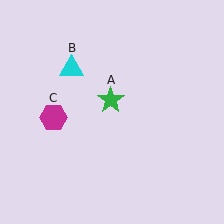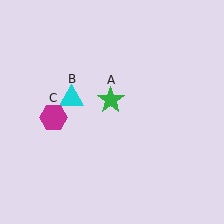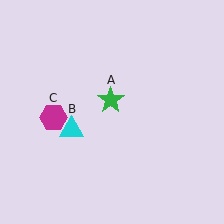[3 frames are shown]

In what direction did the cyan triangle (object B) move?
The cyan triangle (object B) moved down.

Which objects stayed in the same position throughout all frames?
Green star (object A) and magenta hexagon (object C) remained stationary.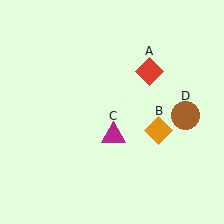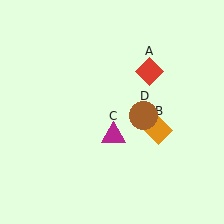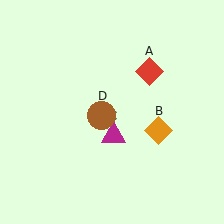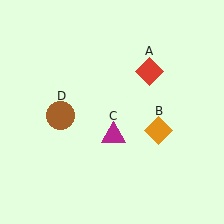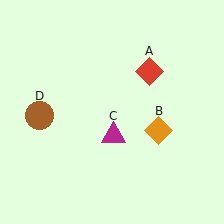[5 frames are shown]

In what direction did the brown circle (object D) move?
The brown circle (object D) moved left.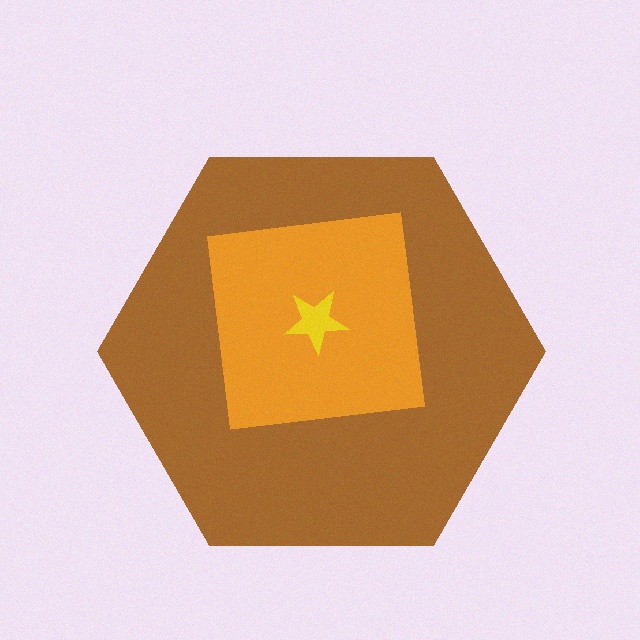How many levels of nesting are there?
3.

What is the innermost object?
The yellow star.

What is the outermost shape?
The brown hexagon.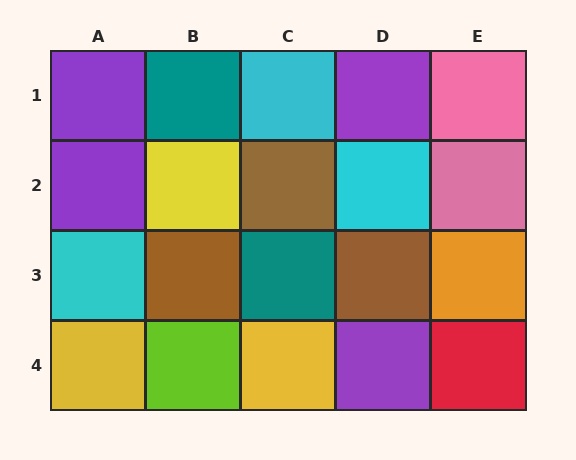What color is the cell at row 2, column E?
Pink.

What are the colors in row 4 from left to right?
Yellow, lime, yellow, purple, red.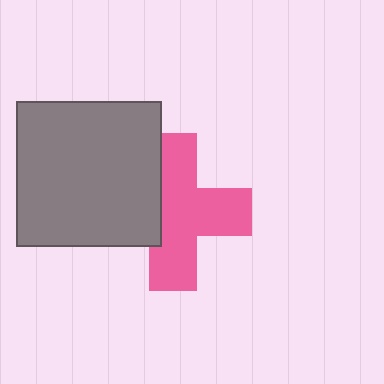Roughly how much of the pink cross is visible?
Most of it is visible (roughly 68%).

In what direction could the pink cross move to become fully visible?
The pink cross could move right. That would shift it out from behind the gray square entirely.